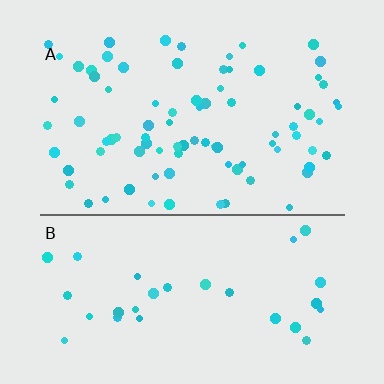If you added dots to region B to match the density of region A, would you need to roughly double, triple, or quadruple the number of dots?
Approximately triple.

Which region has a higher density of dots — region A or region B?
A (the top).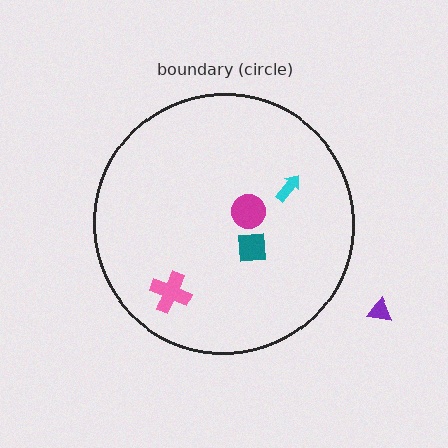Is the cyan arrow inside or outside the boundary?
Inside.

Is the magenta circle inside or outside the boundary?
Inside.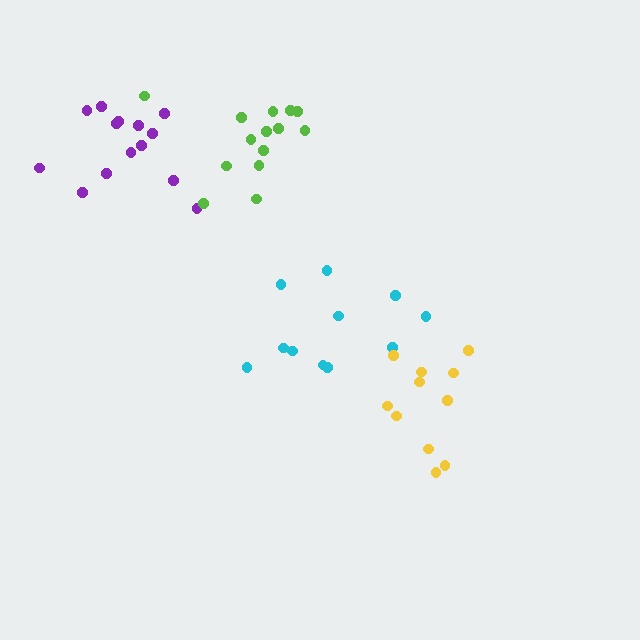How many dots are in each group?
Group 1: 14 dots, Group 2: 11 dots, Group 3: 11 dots, Group 4: 14 dots (50 total).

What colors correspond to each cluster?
The clusters are colored: purple, cyan, yellow, lime.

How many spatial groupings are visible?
There are 4 spatial groupings.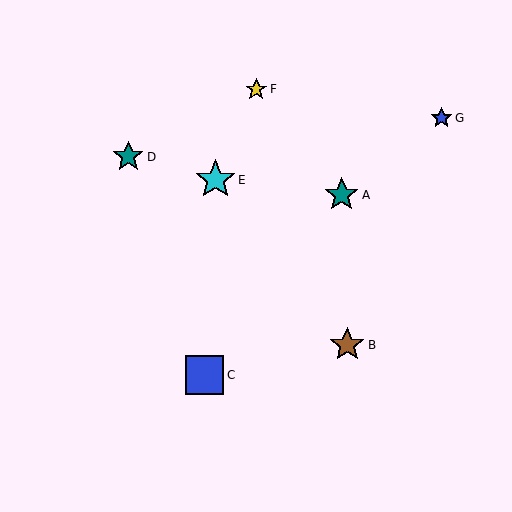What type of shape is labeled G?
Shape G is a blue star.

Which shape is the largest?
The cyan star (labeled E) is the largest.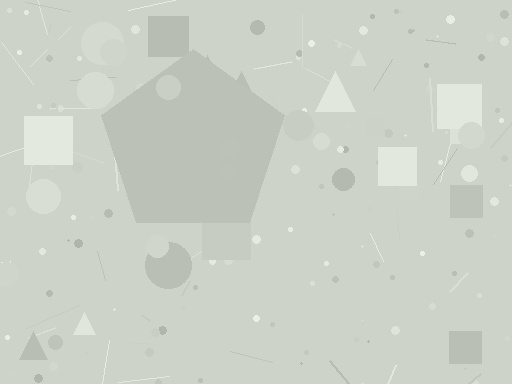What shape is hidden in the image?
A pentagon is hidden in the image.